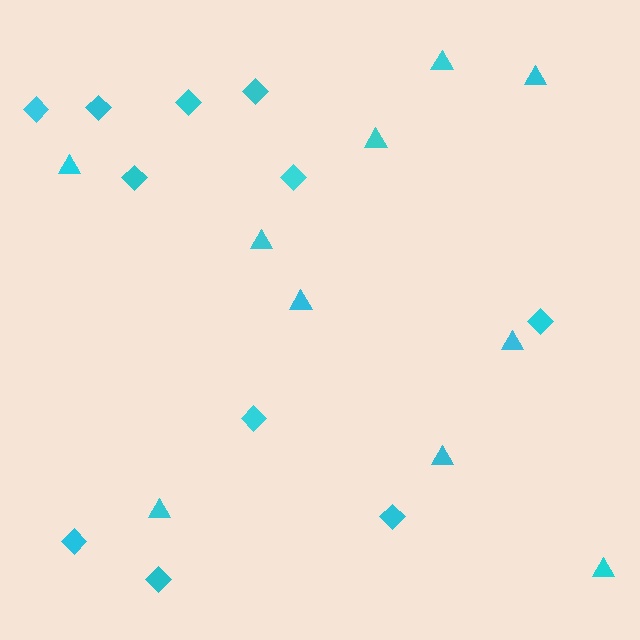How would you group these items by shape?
There are 2 groups: one group of diamonds (11) and one group of triangles (10).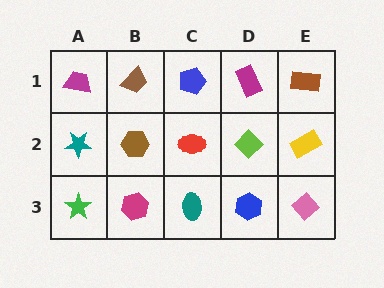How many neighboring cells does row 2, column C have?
4.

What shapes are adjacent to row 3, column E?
A yellow rectangle (row 2, column E), a blue hexagon (row 3, column D).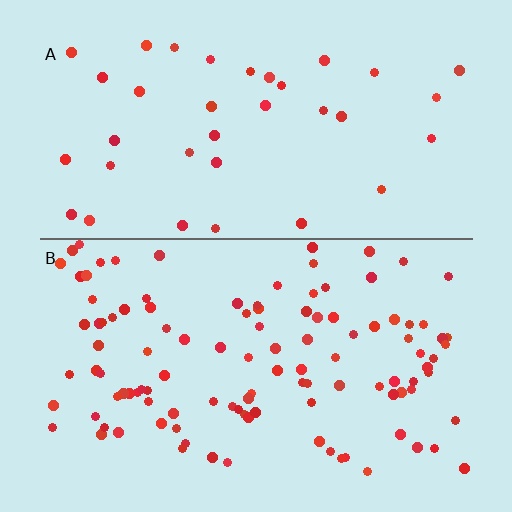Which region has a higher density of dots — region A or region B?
B (the bottom).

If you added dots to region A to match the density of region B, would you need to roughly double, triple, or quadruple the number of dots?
Approximately triple.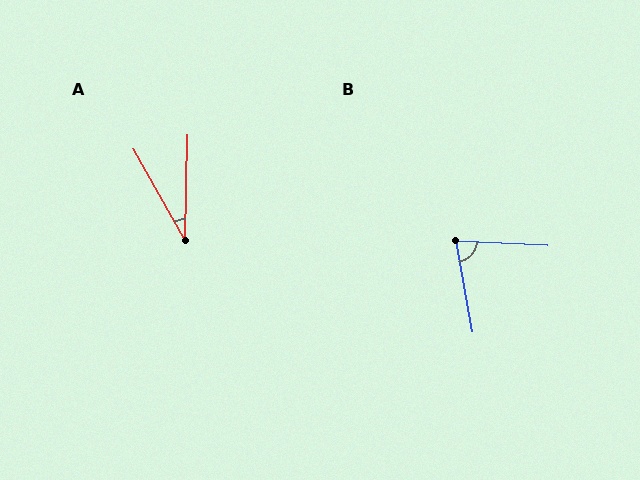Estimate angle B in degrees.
Approximately 77 degrees.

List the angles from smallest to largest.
A (31°), B (77°).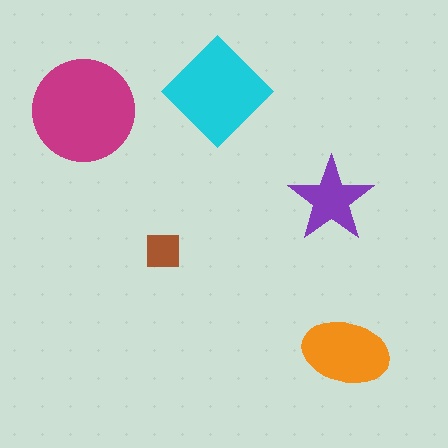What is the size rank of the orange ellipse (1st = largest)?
3rd.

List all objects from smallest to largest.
The brown square, the purple star, the orange ellipse, the cyan diamond, the magenta circle.